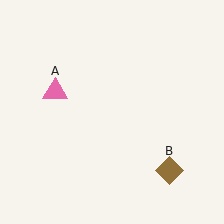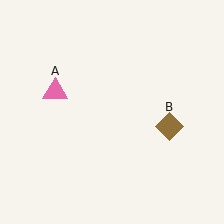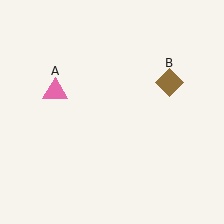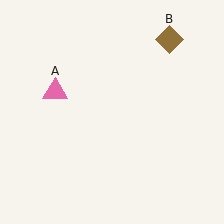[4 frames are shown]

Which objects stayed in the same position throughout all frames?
Pink triangle (object A) remained stationary.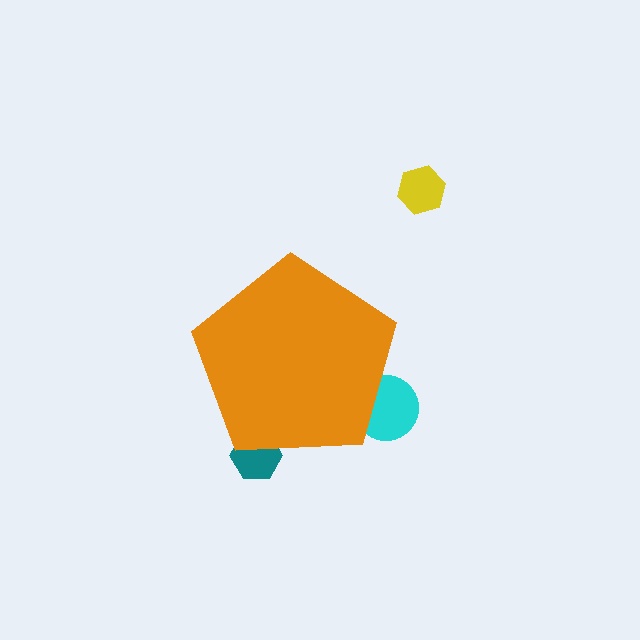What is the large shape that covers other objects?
An orange pentagon.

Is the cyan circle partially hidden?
Yes, the cyan circle is partially hidden behind the orange pentagon.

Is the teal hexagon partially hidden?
Yes, the teal hexagon is partially hidden behind the orange pentagon.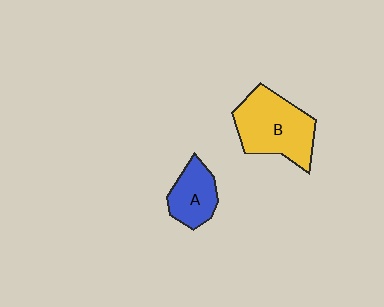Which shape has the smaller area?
Shape A (blue).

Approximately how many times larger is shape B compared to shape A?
Approximately 1.8 times.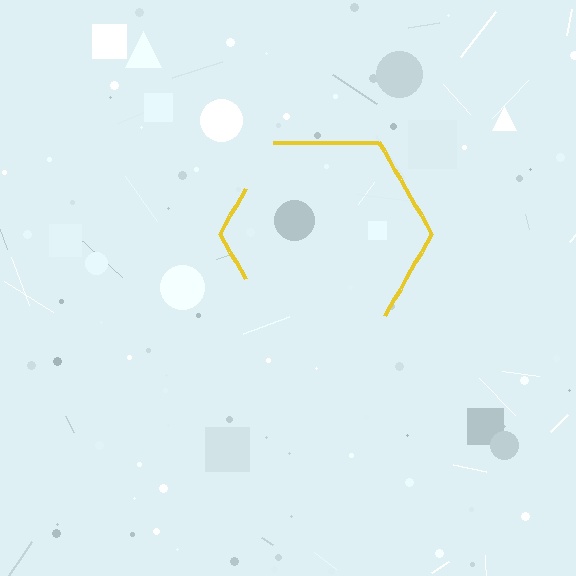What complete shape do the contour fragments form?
The contour fragments form a hexagon.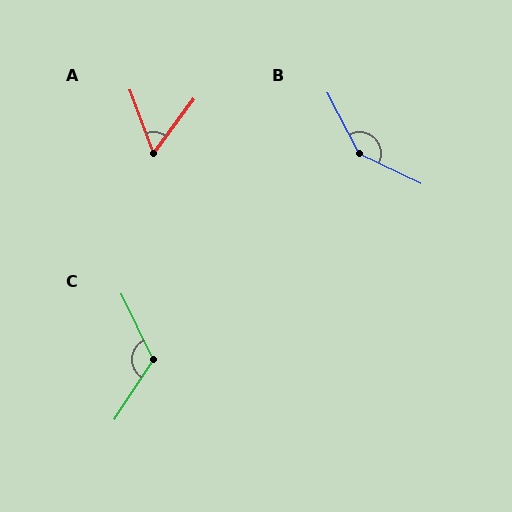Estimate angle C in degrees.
Approximately 122 degrees.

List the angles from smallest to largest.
A (57°), C (122°), B (143°).